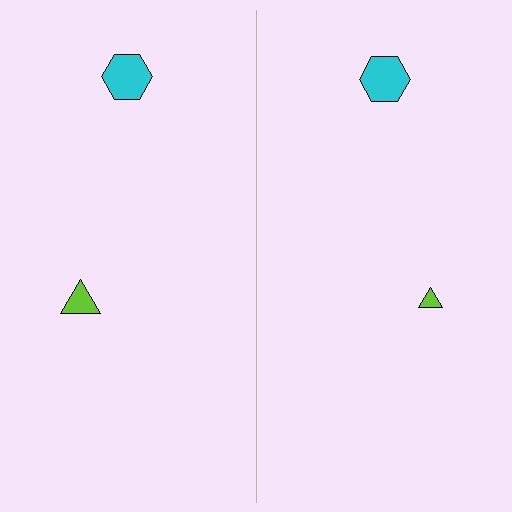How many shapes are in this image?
There are 4 shapes in this image.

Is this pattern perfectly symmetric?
No, the pattern is not perfectly symmetric. The lime triangle on the right side has a different size than its mirror counterpart.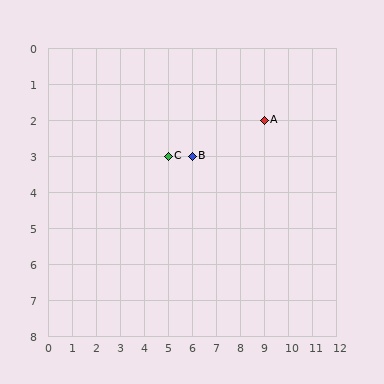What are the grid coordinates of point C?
Point C is at grid coordinates (5, 3).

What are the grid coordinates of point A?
Point A is at grid coordinates (9, 2).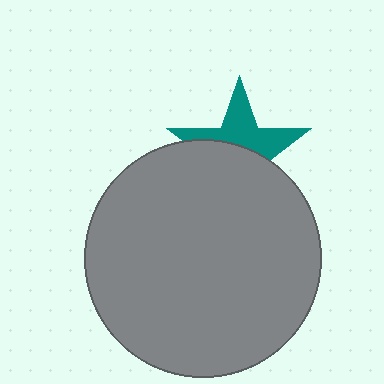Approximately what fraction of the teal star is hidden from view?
Roughly 53% of the teal star is hidden behind the gray circle.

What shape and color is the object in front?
The object in front is a gray circle.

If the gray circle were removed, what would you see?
You would see the complete teal star.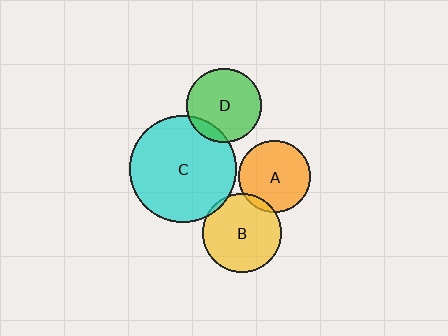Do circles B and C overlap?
Yes.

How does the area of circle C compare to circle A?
Approximately 2.2 times.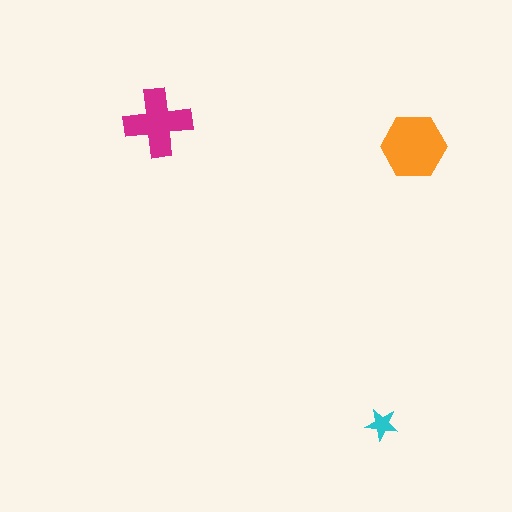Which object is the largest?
The orange hexagon.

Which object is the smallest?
The cyan star.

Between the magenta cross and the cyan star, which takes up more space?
The magenta cross.